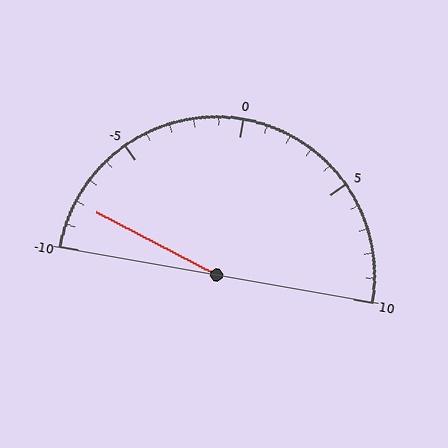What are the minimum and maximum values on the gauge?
The gauge ranges from -10 to 10.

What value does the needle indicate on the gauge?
The needle indicates approximately -8.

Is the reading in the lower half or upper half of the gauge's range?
The reading is in the lower half of the range (-10 to 10).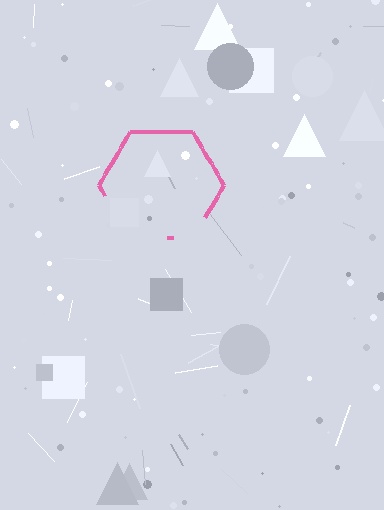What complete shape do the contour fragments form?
The contour fragments form a hexagon.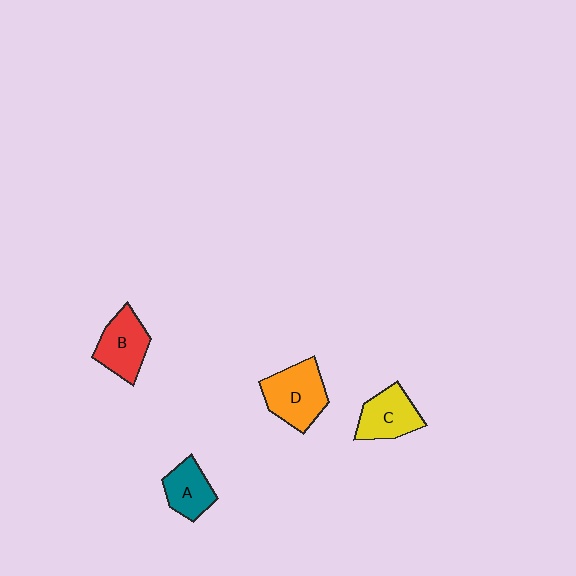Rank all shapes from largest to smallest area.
From largest to smallest: D (orange), B (red), C (yellow), A (teal).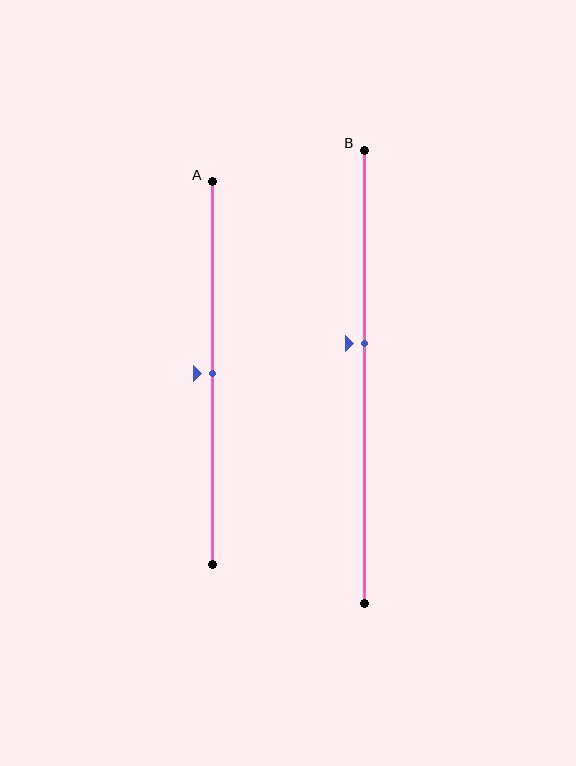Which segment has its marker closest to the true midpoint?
Segment A has its marker closest to the true midpoint.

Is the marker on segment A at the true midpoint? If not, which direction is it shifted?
Yes, the marker on segment A is at the true midpoint.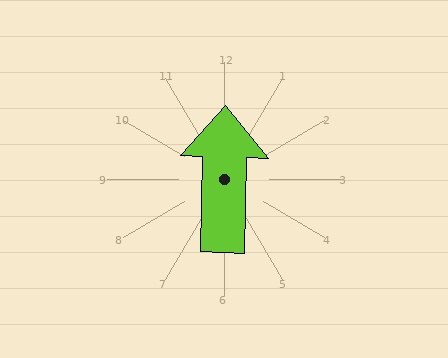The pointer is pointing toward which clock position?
Roughly 12 o'clock.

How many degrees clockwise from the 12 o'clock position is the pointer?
Approximately 1 degrees.